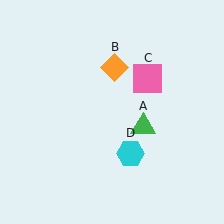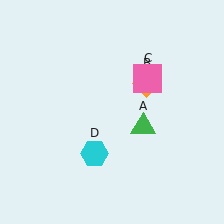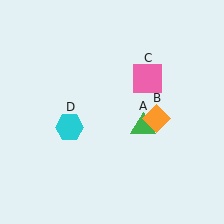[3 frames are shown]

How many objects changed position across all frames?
2 objects changed position: orange diamond (object B), cyan hexagon (object D).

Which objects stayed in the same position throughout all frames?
Green triangle (object A) and pink square (object C) remained stationary.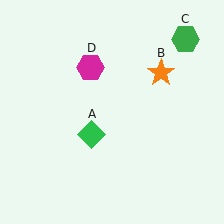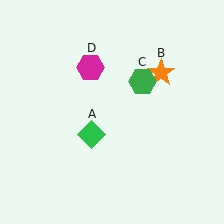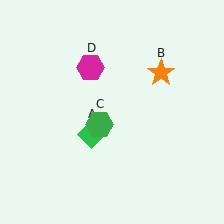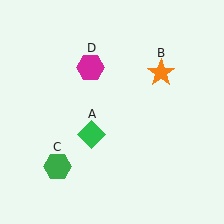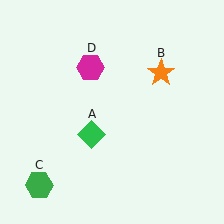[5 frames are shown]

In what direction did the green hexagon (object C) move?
The green hexagon (object C) moved down and to the left.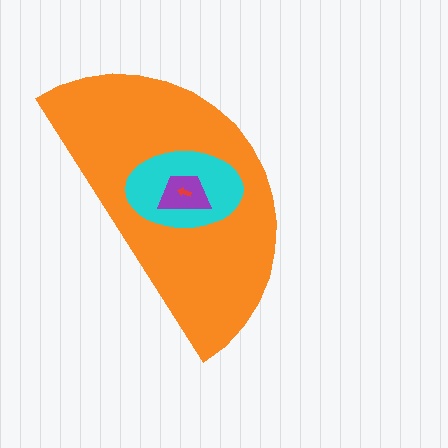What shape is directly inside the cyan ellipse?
The purple trapezoid.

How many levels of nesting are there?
4.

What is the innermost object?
The red arrow.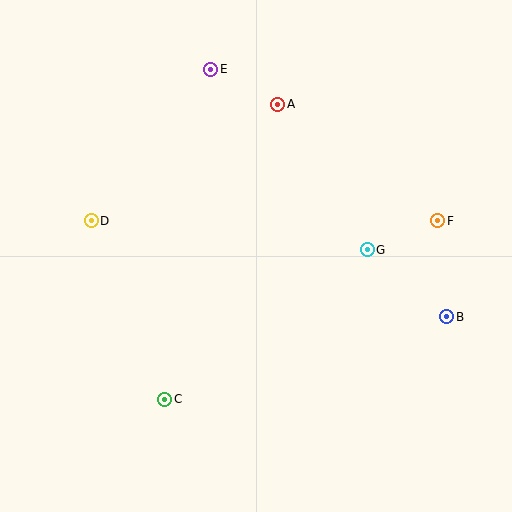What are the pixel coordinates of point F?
Point F is at (438, 221).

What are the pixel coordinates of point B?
Point B is at (447, 317).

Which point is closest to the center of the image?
Point G at (367, 250) is closest to the center.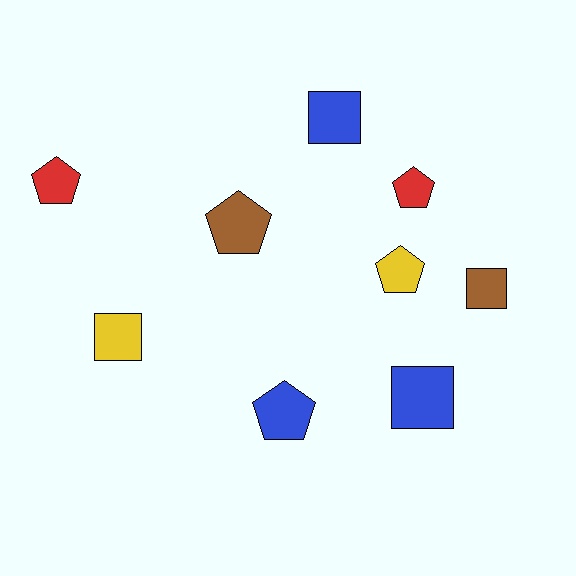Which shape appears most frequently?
Pentagon, with 5 objects.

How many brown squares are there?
There is 1 brown square.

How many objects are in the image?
There are 9 objects.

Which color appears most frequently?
Blue, with 3 objects.